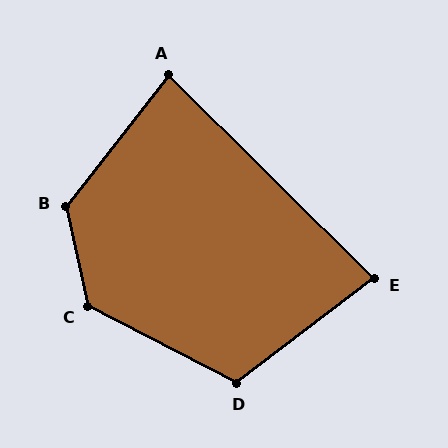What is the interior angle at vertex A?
Approximately 83 degrees (acute).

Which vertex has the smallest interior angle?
E, at approximately 82 degrees.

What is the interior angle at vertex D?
Approximately 115 degrees (obtuse).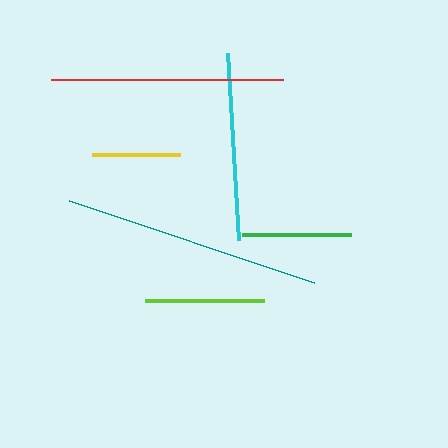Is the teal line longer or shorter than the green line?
The teal line is longer than the green line.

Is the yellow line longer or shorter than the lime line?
The lime line is longer than the yellow line.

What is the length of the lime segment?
The lime segment is approximately 119 pixels long.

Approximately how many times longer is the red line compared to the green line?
The red line is approximately 2.1 times the length of the green line.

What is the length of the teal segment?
The teal segment is approximately 258 pixels long.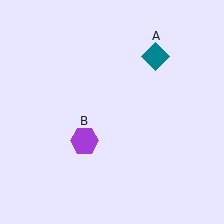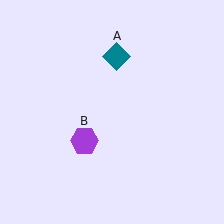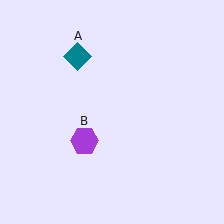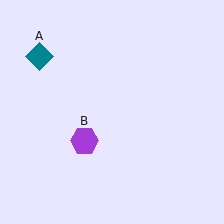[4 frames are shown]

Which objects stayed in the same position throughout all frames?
Purple hexagon (object B) remained stationary.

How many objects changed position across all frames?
1 object changed position: teal diamond (object A).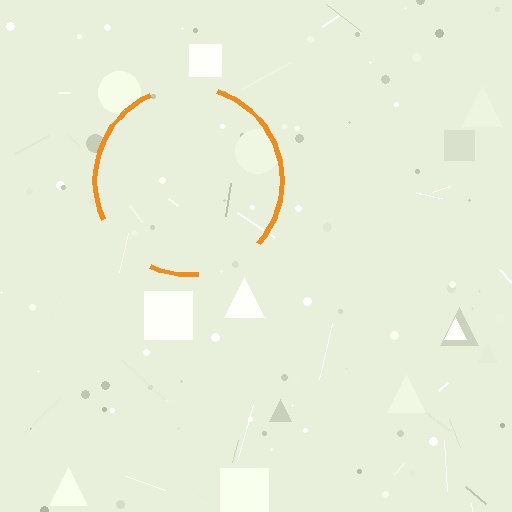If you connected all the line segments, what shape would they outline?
They would outline a circle.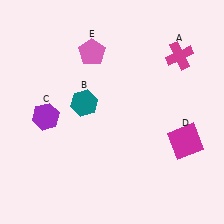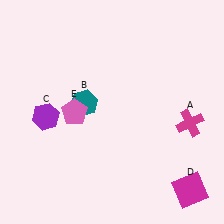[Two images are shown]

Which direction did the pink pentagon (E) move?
The pink pentagon (E) moved down.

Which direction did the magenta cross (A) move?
The magenta cross (A) moved down.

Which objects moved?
The objects that moved are: the magenta cross (A), the magenta square (D), the pink pentagon (E).